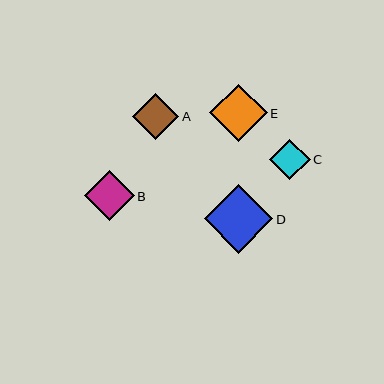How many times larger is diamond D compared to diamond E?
Diamond D is approximately 1.2 times the size of diamond E.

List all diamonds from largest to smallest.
From largest to smallest: D, E, B, A, C.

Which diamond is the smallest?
Diamond C is the smallest with a size of approximately 41 pixels.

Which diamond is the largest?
Diamond D is the largest with a size of approximately 68 pixels.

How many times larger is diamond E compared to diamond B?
Diamond E is approximately 1.1 times the size of diamond B.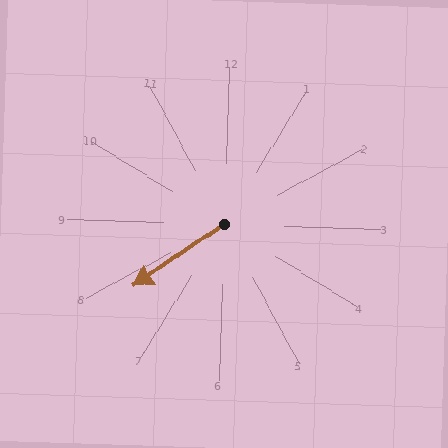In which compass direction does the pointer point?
Southwest.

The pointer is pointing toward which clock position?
Roughly 8 o'clock.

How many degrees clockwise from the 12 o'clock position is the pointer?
Approximately 234 degrees.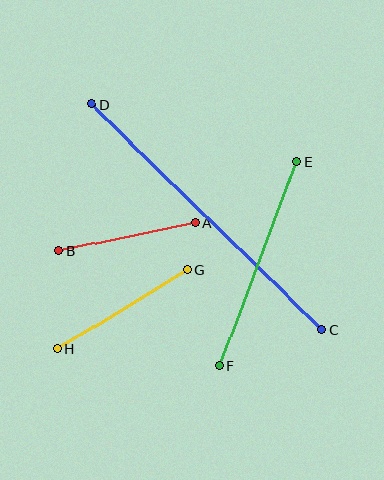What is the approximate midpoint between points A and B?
The midpoint is at approximately (127, 237) pixels.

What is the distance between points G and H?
The distance is approximately 152 pixels.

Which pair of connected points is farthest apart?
Points C and D are farthest apart.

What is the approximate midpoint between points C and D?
The midpoint is at approximately (206, 217) pixels.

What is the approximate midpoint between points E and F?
The midpoint is at approximately (258, 264) pixels.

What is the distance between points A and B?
The distance is approximately 139 pixels.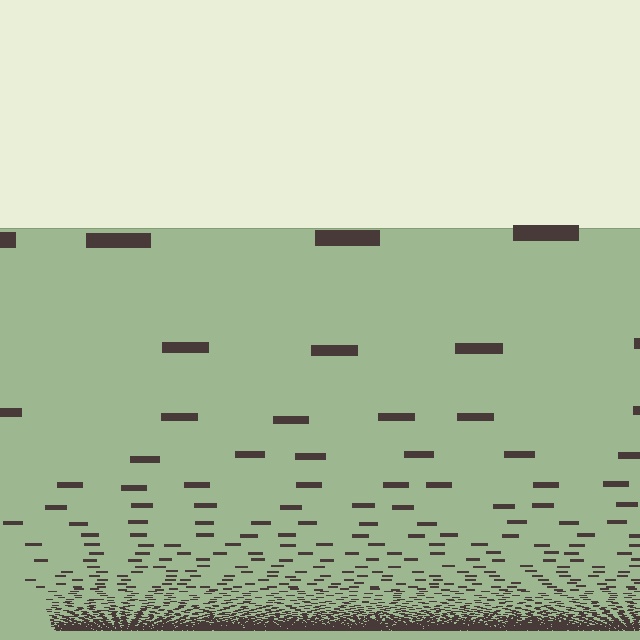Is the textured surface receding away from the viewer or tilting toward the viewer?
The surface appears to tilt toward the viewer. Texture elements get larger and sparser toward the top.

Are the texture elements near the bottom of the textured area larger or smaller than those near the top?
Smaller. The gradient is inverted — elements near the bottom are smaller and denser.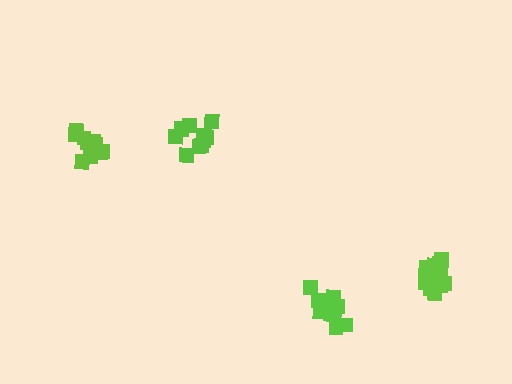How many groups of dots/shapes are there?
There are 4 groups.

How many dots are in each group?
Group 1: 11 dots, Group 2: 14 dots, Group 3: 11 dots, Group 4: 10 dots (46 total).